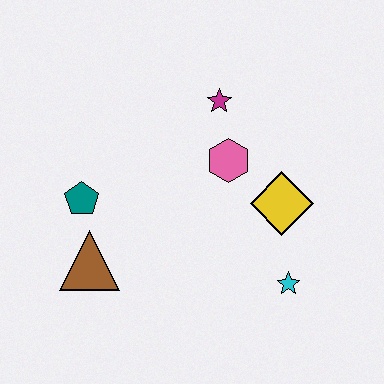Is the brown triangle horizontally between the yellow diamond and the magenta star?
No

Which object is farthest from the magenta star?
The brown triangle is farthest from the magenta star.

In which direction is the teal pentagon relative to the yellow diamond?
The teal pentagon is to the left of the yellow diamond.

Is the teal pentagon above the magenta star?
No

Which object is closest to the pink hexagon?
The magenta star is closest to the pink hexagon.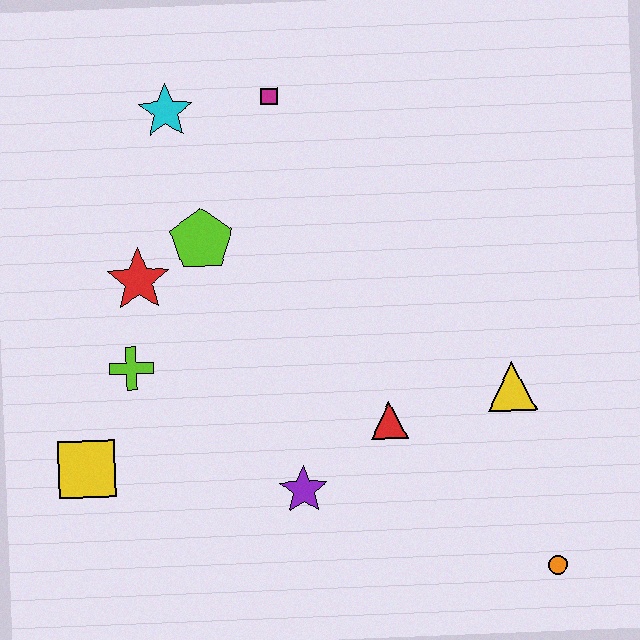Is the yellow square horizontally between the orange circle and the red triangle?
No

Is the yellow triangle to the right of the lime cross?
Yes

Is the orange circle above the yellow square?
No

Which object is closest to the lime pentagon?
The red star is closest to the lime pentagon.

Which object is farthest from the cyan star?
The orange circle is farthest from the cyan star.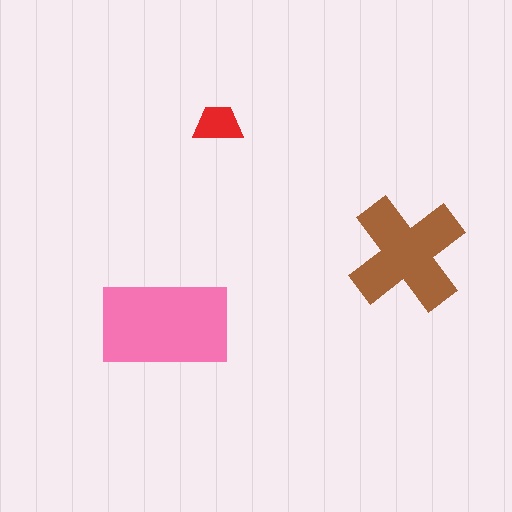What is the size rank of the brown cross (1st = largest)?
2nd.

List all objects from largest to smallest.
The pink rectangle, the brown cross, the red trapezoid.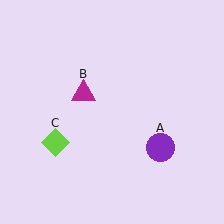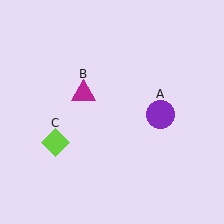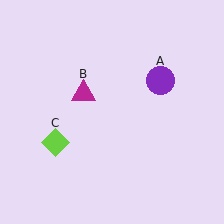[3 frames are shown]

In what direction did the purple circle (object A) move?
The purple circle (object A) moved up.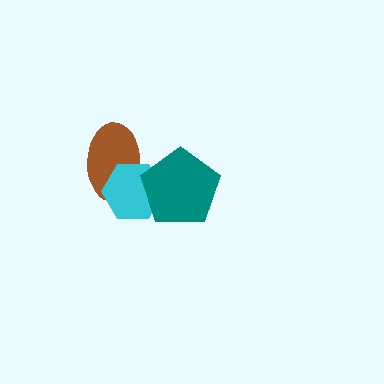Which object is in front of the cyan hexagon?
The teal pentagon is in front of the cyan hexagon.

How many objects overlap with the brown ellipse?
2 objects overlap with the brown ellipse.